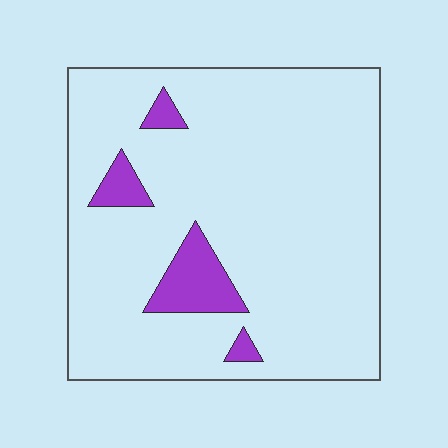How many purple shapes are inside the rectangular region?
4.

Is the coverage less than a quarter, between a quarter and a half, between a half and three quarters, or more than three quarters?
Less than a quarter.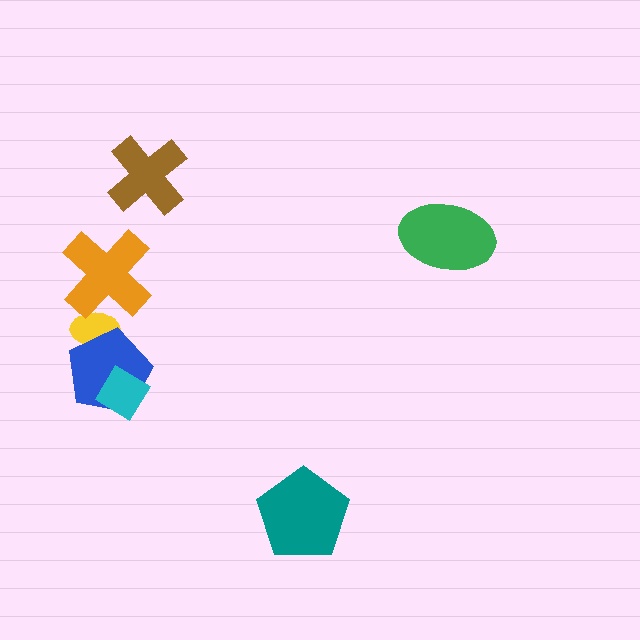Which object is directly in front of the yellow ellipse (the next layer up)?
The orange cross is directly in front of the yellow ellipse.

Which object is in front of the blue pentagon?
The cyan diamond is in front of the blue pentagon.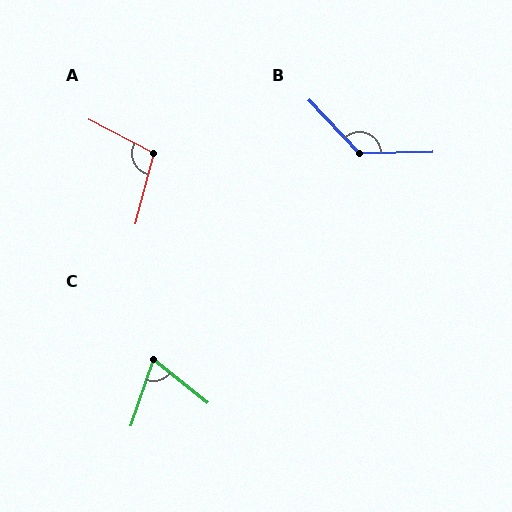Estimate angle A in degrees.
Approximately 103 degrees.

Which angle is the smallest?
C, at approximately 71 degrees.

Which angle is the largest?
B, at approximately 132 degrees.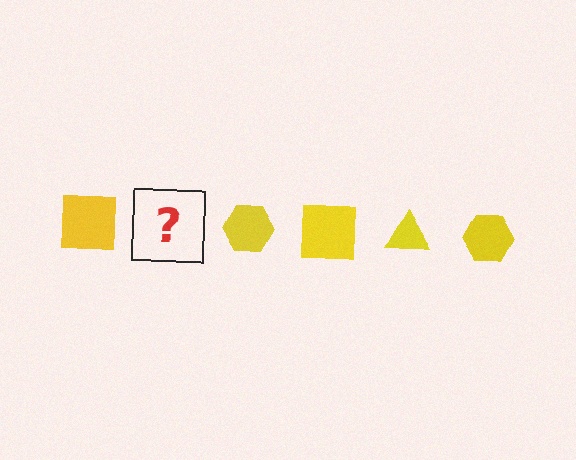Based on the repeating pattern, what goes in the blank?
The blank should be a yellow triangle.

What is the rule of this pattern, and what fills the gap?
The rule is that the pattern cycles through square, triangle, hexagon shapes in yellow. The gap should be filled with a yellow triangle.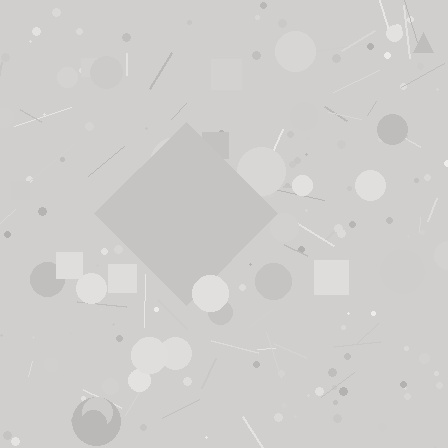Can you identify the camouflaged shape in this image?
The camouflaged shape is a diamond.